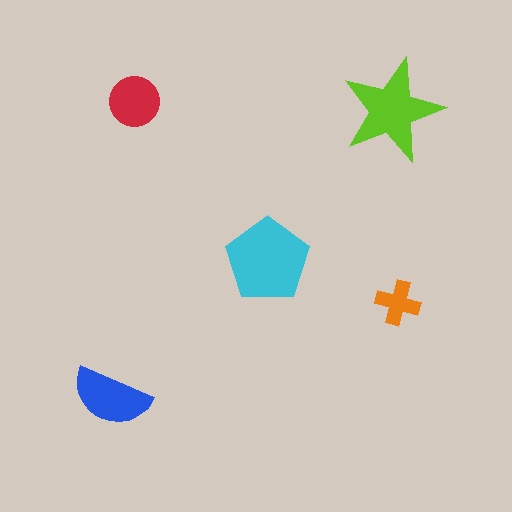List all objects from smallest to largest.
The orange cross, the red circle, the blue semicircle, the lime star, the cyan pentagon.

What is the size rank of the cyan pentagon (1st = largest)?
1st.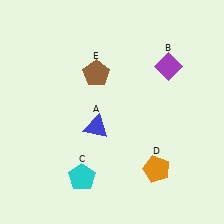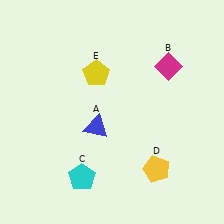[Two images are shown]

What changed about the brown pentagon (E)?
In Image 1, E is brown. In Image 2, it changed to yellow.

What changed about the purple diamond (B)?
In Image 1, B is purple. In Image 2, it changed to magenta.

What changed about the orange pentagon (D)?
In Image 1, D is orange. In Image 2, it changed to yellow.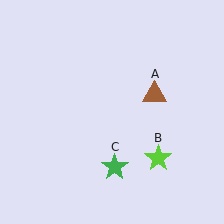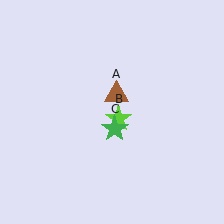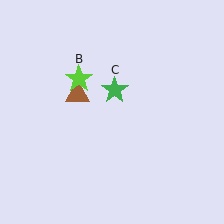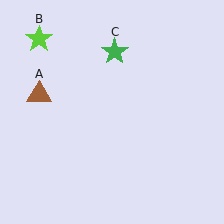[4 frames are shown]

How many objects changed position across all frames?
3 objects changed position: brown triangle (object A), lime star (object B), green star (object C).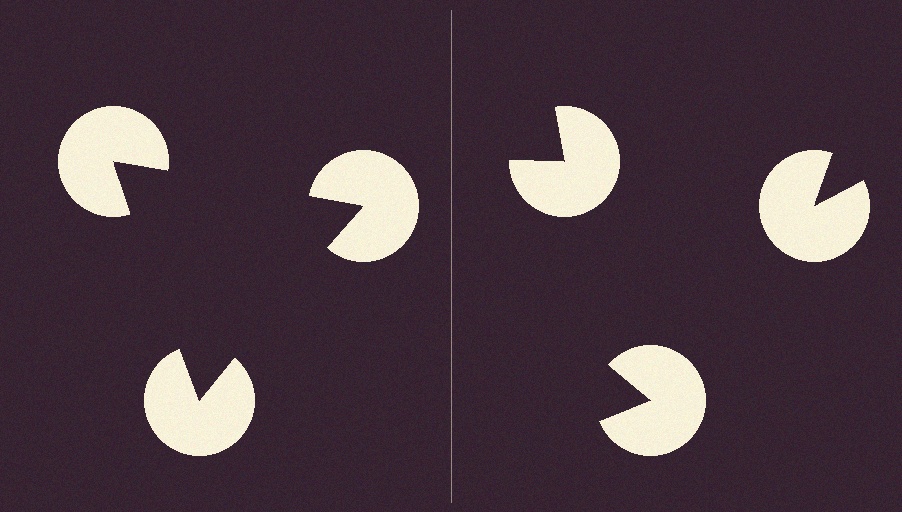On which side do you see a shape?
An illusory triangle appears on the left side. On the right side the wedge cuts are rotated, so no coherent shape forms.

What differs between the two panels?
The pac-man discs are positioned identically on both sides; only the wedge orientations differ. On the left they align to a triangle; on the right they are misaligned.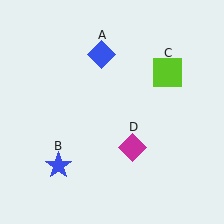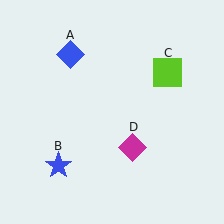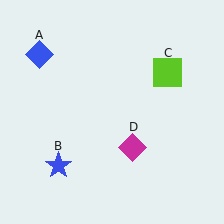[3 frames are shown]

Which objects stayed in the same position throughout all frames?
Blue star (object B) and lime square (object C) and magenta diamond (object D) remained stationary.